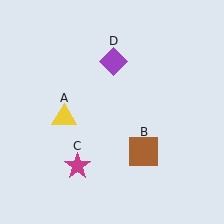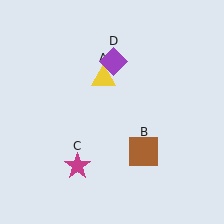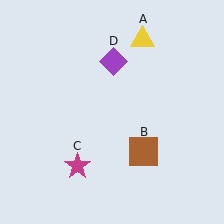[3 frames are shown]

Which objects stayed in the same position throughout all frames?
Brown square (object B) and magenta star (object C) and purple diamond (object D) remained stationary.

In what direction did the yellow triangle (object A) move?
The yellow triangle (object A) moved up and to the right.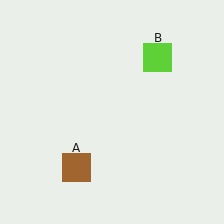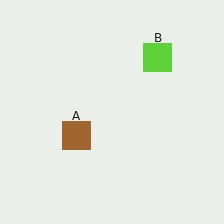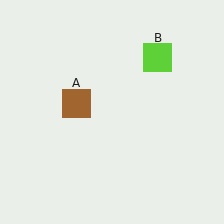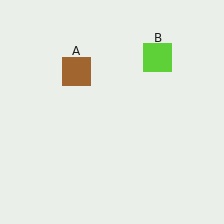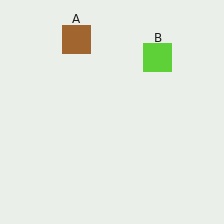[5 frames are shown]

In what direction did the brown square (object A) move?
The brown square (object A) moved up.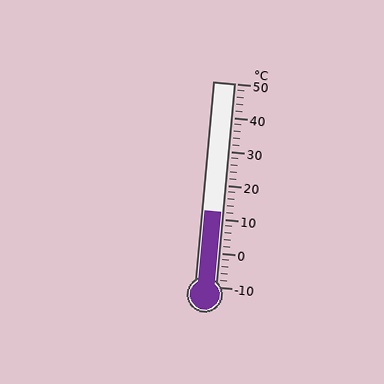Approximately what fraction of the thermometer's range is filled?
The thermometer is filled to approximately 35% of its range.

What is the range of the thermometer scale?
The thermometer scale ranges from -10°C to 50°C.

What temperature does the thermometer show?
The thermometer shows approximately 12°C.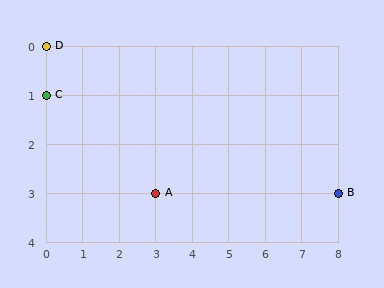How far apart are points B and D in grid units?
Points B and D are 8 columns and 3 rows apart (about 8.5 grid units diagonally).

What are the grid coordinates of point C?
Point C is at grid coordinates (0, 1).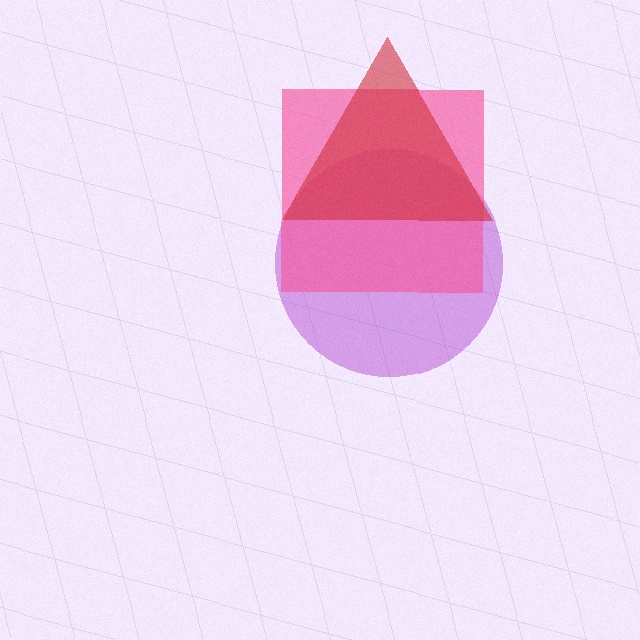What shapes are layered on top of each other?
The layered shapes are: a purple circle, a pink square, a red triangle.